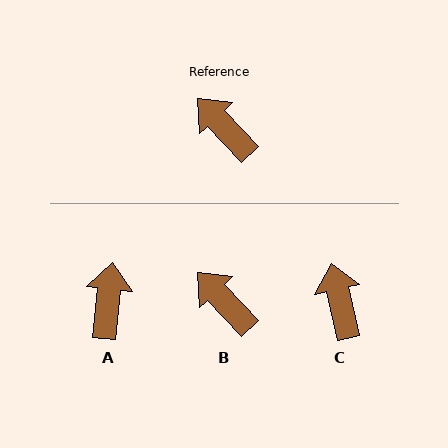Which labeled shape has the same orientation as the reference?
B.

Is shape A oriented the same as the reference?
No, it is off by about 49 degrees.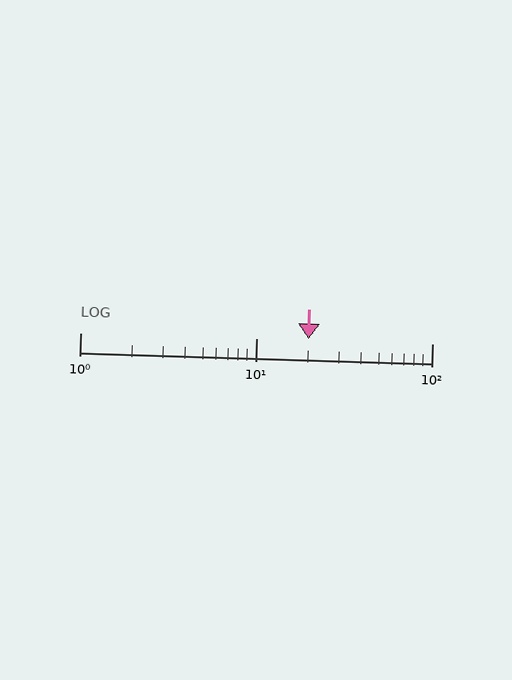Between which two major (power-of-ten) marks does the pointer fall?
The pointer is between 10 and 100.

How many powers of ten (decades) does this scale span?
The scale spans 2 decades, from 1 to 100.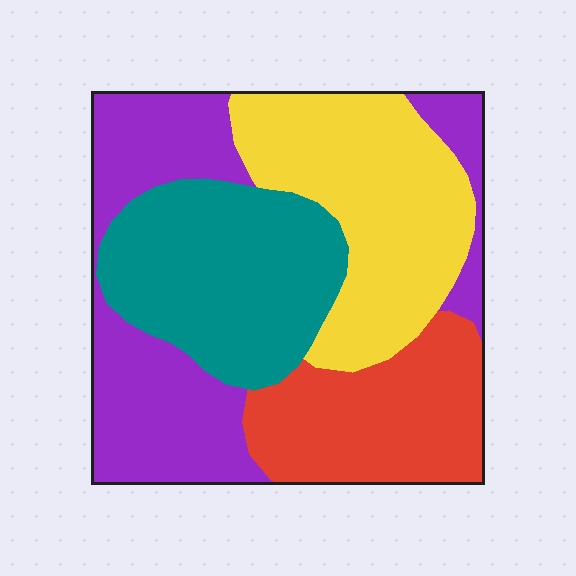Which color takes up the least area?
Red, at roughly 20%.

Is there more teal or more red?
Teal.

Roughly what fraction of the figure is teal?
Teal covers 25% of the figure.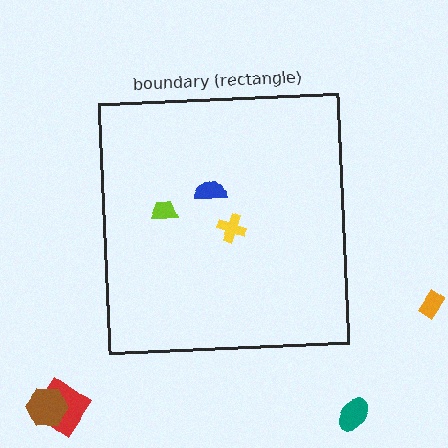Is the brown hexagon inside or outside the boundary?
Outside.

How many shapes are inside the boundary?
3 inside, 4 outside.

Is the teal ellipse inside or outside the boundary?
Outside.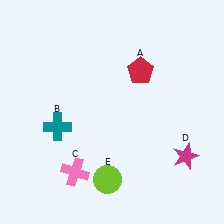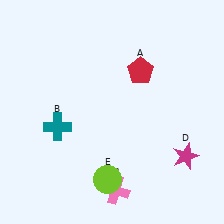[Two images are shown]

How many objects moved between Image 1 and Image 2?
1 object moved between the two images.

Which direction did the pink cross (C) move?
The pink cross (C) moved right.